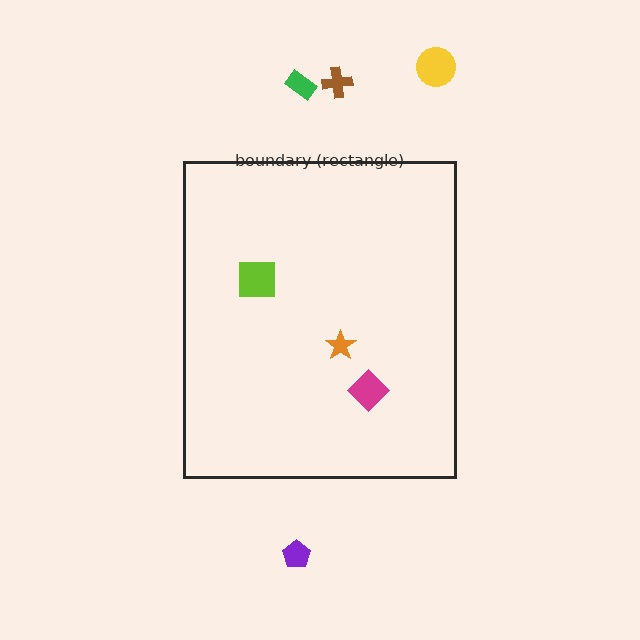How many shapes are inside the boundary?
3 inside, 4 outside.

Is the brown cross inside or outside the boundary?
Outside.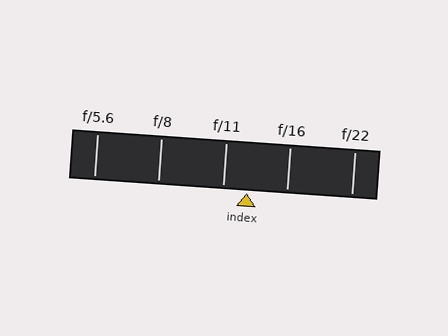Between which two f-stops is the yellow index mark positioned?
The index mark is between f/11 and f/16.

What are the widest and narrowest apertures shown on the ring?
The widest aperture shown is f/5.6 and the narrowest is f/22.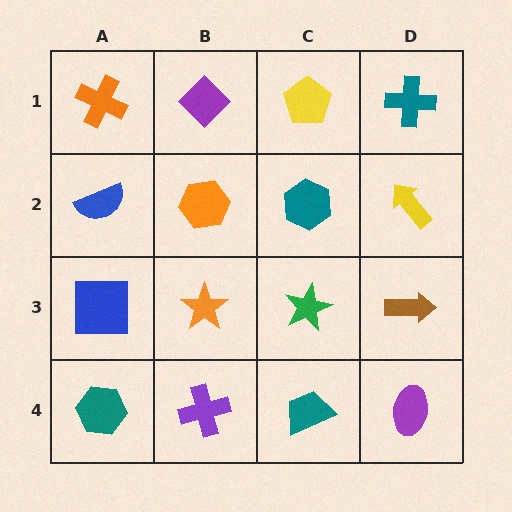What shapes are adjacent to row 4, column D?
A brown arrow (row 3, column D), a teal trapezoid (row 4, column C).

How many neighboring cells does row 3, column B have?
4.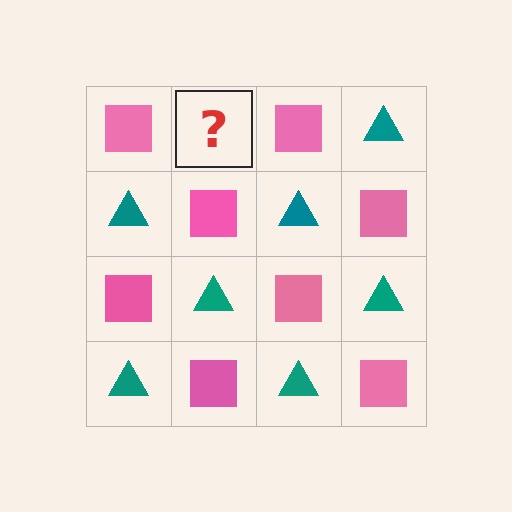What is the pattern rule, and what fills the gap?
The rule is that it alternates pink square and teal triangle in a checkerboard pattern. The gap should be filled with a teal triangle.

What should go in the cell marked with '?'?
The missing cell should contain a teal triangle.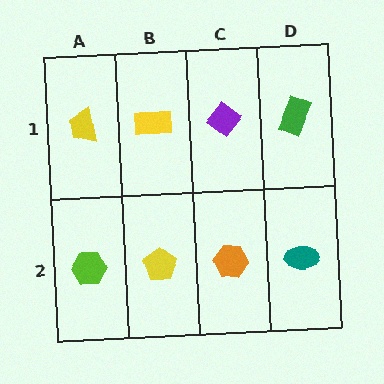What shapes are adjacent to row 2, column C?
A purple diamond (row 1, column C), a yellow pentagon (row 2, column B), a teal ellipse (row 2, column D).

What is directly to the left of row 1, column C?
A yellow rectangle.